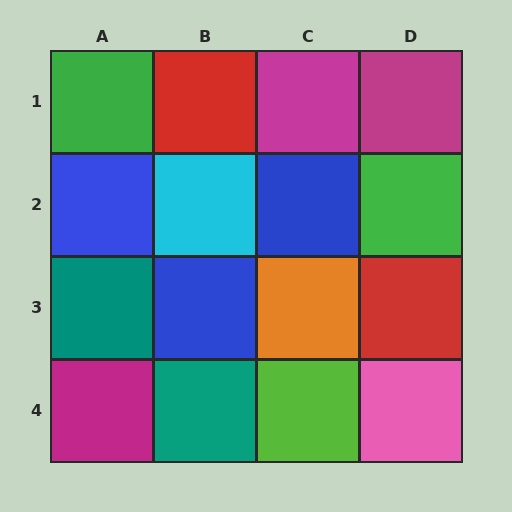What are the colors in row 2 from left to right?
Blue, cyan, blue, green.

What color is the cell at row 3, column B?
Blue.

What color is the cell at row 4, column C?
Lime.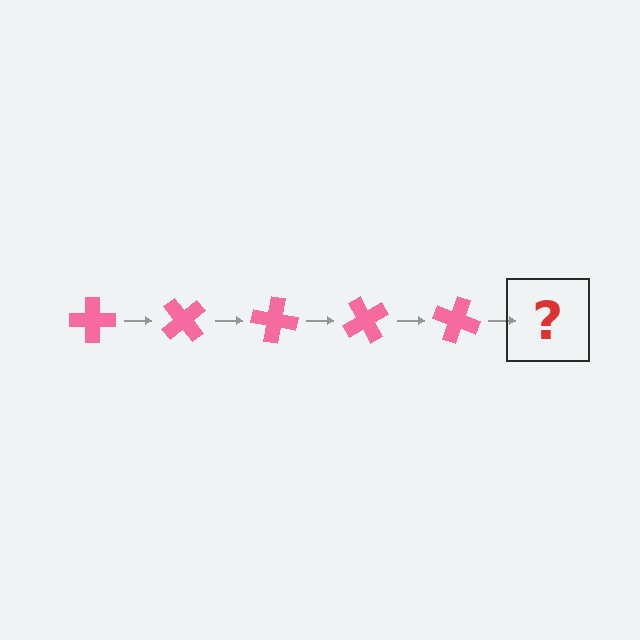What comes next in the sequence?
The next element should be a pink cross rotated 250 degrees.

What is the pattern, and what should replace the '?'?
The pattern is that the cross rotates 50 degrees each step. The '?' should be a pink cross rotated 250 degrees.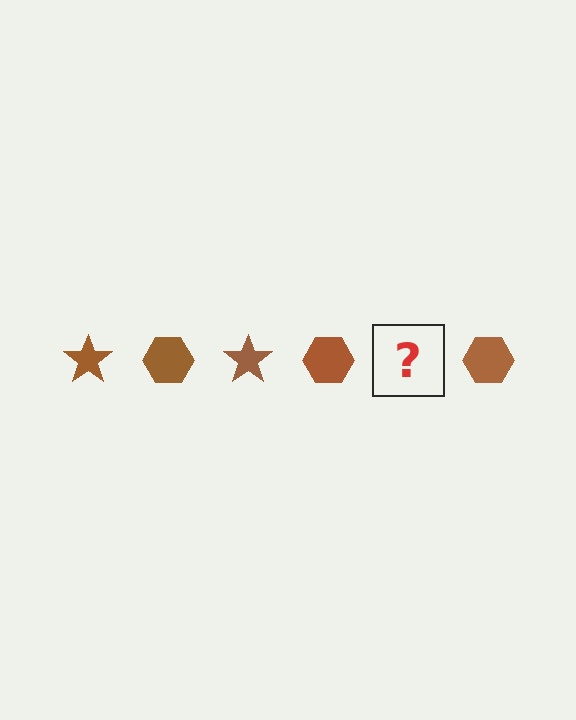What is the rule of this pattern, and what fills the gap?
The rule is that the pattern cycles through star, hexagon shapes in brown. The gap should be filled with a brown star.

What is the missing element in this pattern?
The missing element is a brown star.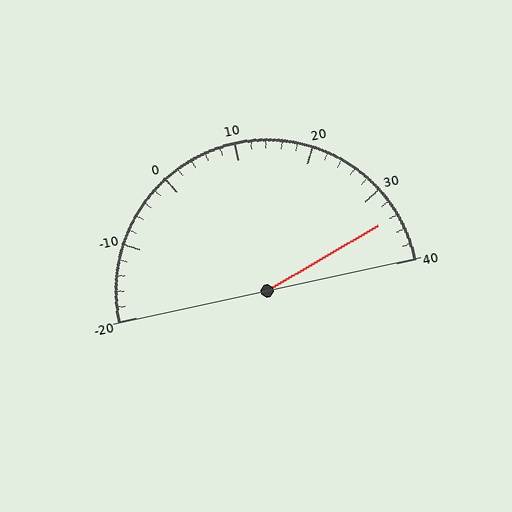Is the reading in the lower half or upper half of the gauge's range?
The reading is in the upper half of the range (-20 to 40).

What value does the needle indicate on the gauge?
The needle indicates approximately 34.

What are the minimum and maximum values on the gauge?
The gauge ranges from -20 to 40.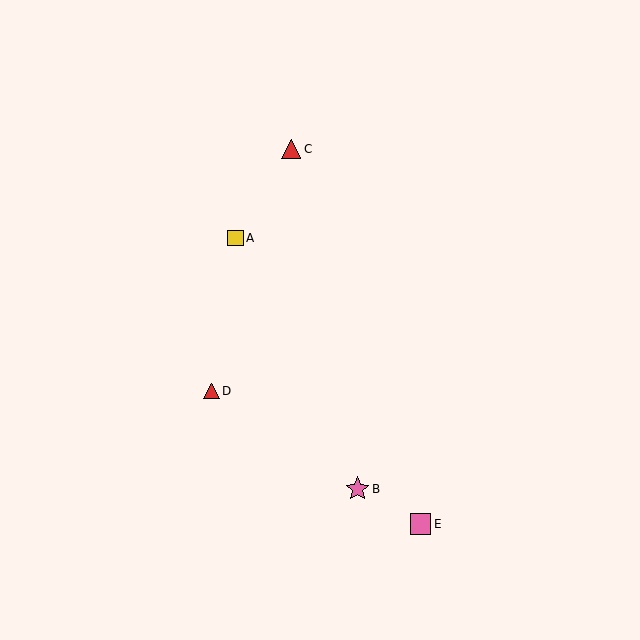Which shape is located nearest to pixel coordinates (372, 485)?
The pink star (labeled B) at (357, 489) is nearest to that location.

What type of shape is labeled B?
Shape B is a pink star.